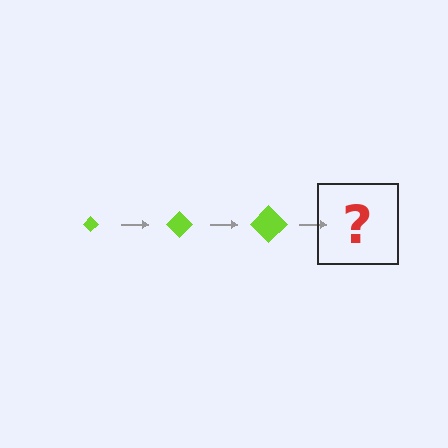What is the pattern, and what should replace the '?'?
The pattern is that the diamond gets progressively larger each step. The '?' should be a lime diamond, larger than the previous one.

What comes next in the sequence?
The next element should be a lime diamond, larger than the previous one.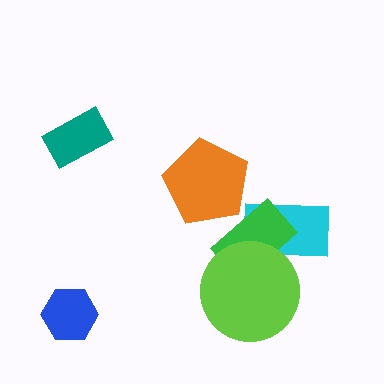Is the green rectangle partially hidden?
Yes, it is partially covered by another shape.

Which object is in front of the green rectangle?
The lime circle is in front of the green rectangle.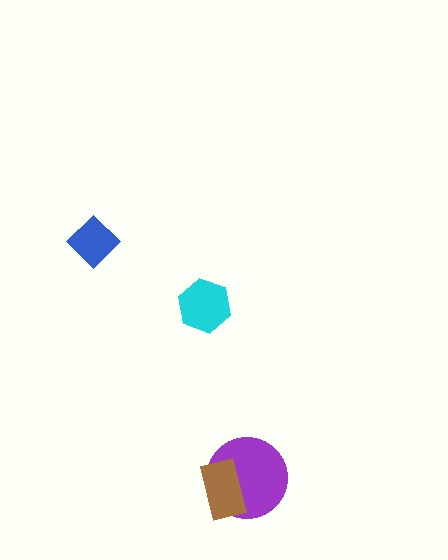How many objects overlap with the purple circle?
1 object overlaps with the purple circle.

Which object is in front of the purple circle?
The brown rectangle is in front of the purple circle.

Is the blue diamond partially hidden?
No, no other shape covers it.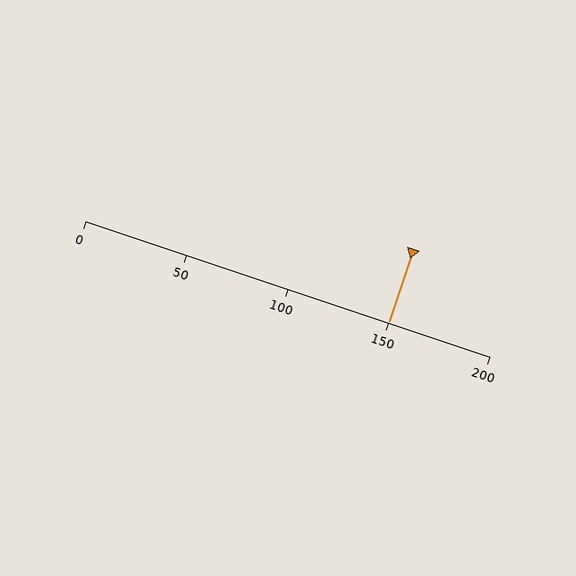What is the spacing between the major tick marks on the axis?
The major ticks are spaced 50 apart.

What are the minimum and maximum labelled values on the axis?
The axis runs from 0 to 200.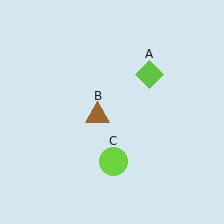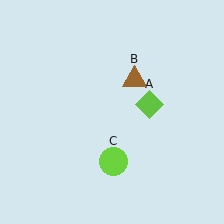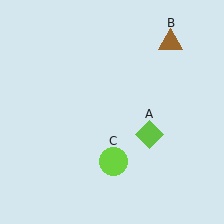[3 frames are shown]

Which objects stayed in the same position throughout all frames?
Lime circle (object C) remained stationary.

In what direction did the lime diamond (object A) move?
The lime diamond (object A) moved down.